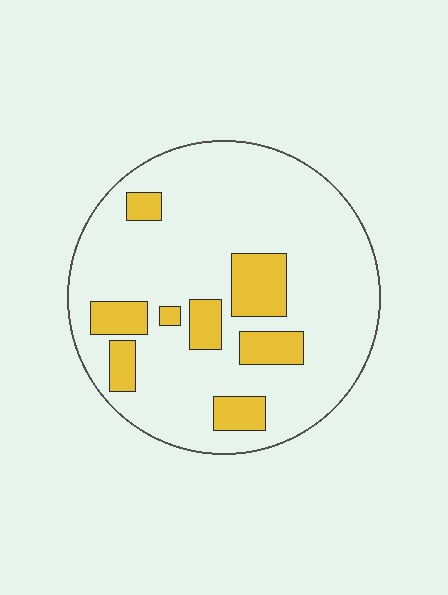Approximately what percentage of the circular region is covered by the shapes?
Approximately 20%.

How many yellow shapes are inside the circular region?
8.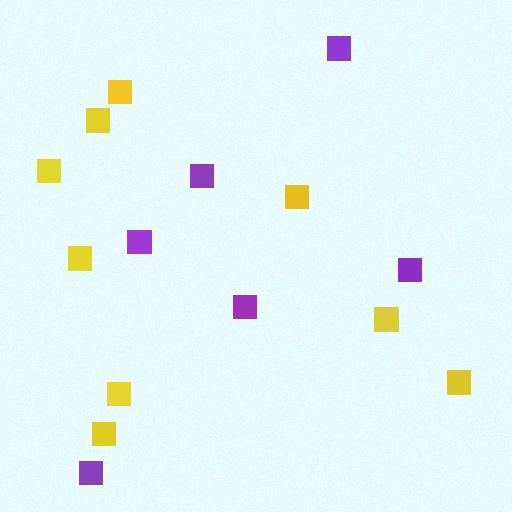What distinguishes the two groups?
There are 2 groups: one group of yellow squares (9) and one group of purple squares (6).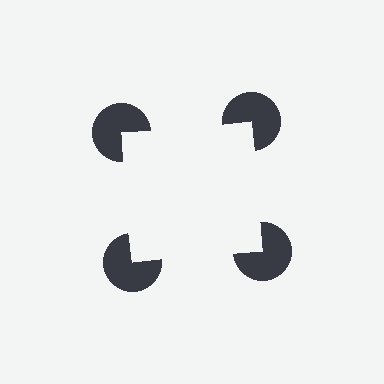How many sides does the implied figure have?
4 sides.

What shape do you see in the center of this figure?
An illusory square — its edges are inferred from the aligned wedge cuts in the pac-man discs, not physically drawn.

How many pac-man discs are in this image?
There are 4 — one at each vertex of the illusory square.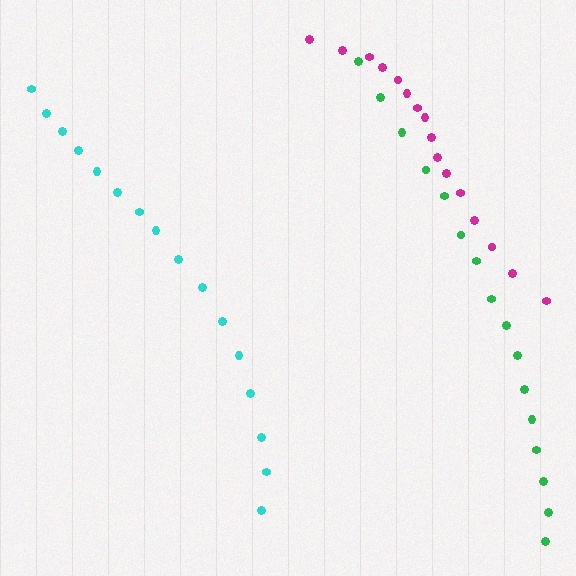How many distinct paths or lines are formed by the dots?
There are 3 distinct paths.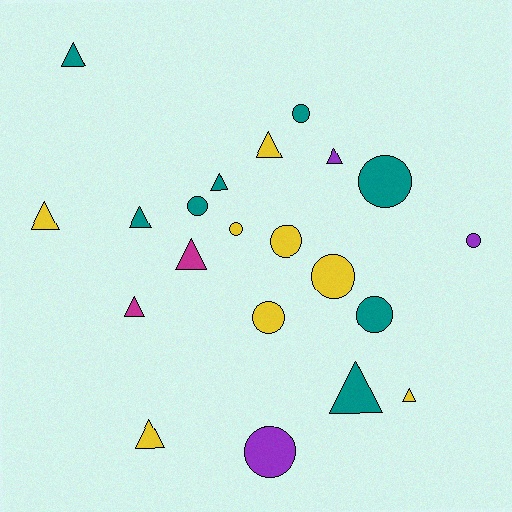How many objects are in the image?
There are 21 objects.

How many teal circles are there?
There are 4 teal circles.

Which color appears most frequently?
Yellow, with 8 objects.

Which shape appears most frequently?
Triangle, with 11 objects.